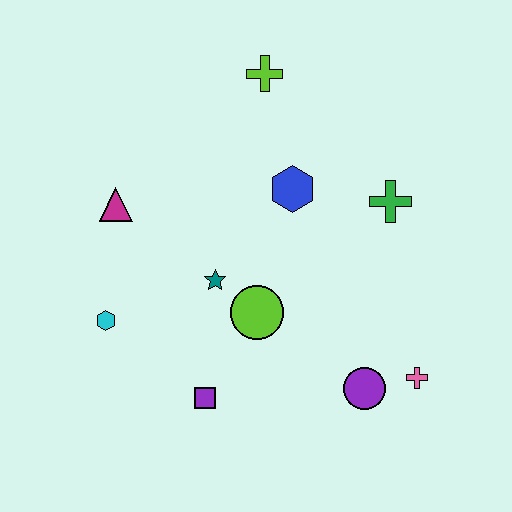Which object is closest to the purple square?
The lime circle is closest to the purple square.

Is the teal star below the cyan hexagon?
No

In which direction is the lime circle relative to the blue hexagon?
The lime circle is below the blue hexagon.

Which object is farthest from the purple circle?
The lime cross is farthest from the purple circle.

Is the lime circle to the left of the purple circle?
Yes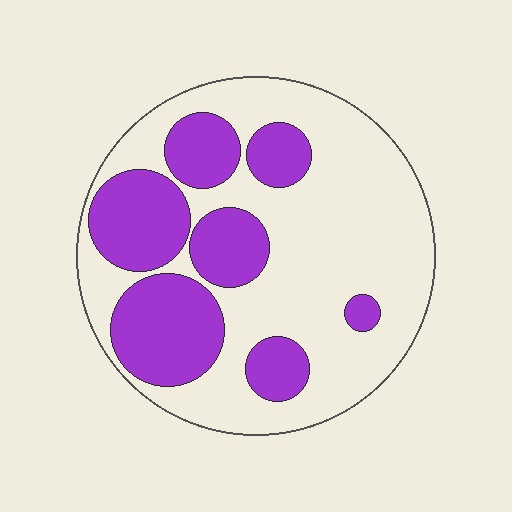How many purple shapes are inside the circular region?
7.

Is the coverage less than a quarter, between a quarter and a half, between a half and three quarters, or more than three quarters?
Between a quarter and a half.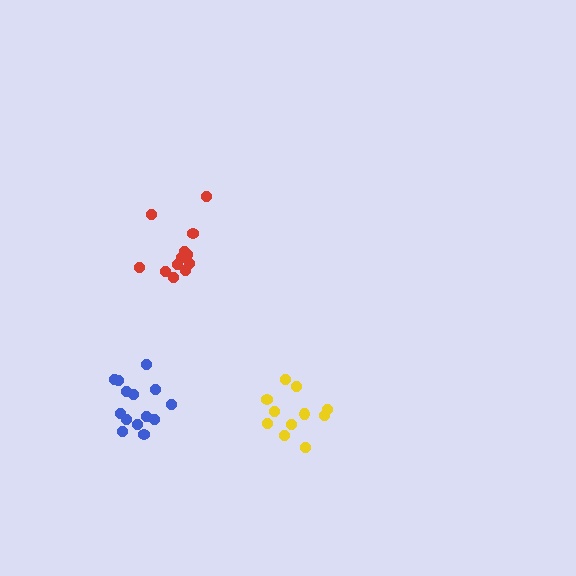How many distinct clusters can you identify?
There are 3 distinct clusters.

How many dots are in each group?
Group 1: 12 dots, Group 2: 14 dots, Group 3: 11 dots (37 total).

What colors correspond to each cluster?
The clusters are colored: red, blue, yellow.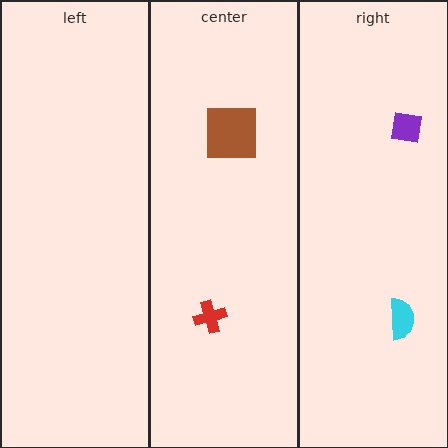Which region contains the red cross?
The center region.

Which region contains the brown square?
The center region.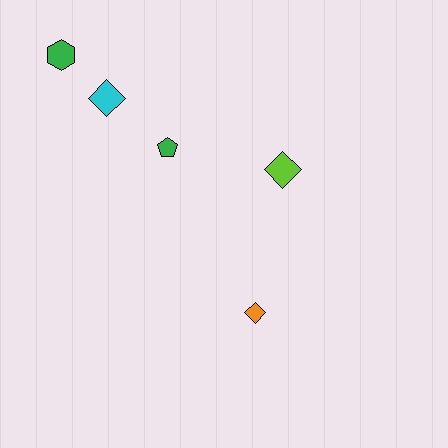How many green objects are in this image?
There are 2 green objects.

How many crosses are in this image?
There are no crosses.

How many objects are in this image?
There are 5 objects.